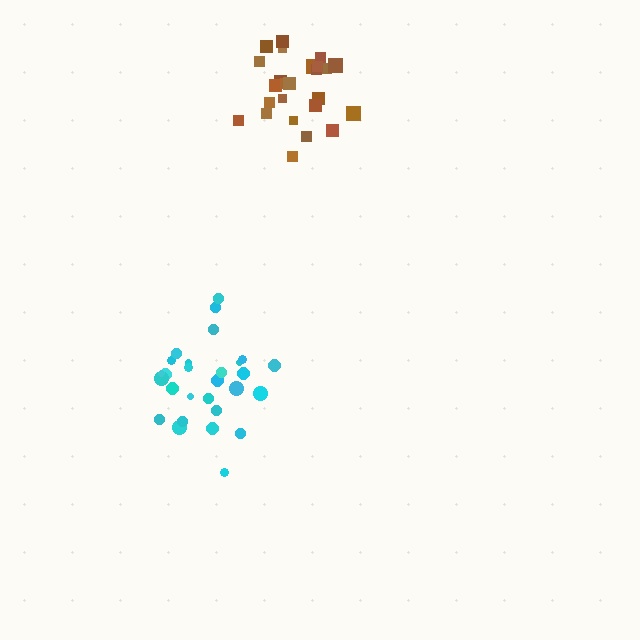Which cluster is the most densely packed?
Brown.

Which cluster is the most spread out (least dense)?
Cyan.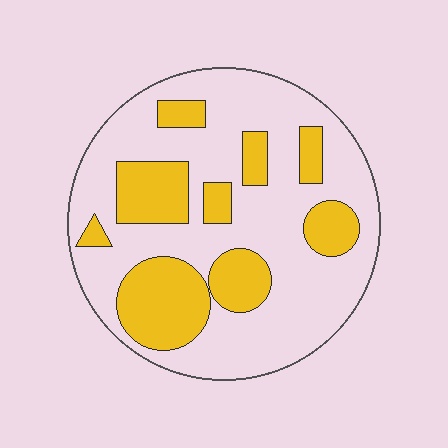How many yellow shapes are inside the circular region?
9.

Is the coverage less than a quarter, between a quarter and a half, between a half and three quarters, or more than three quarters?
Between a quarter and a half.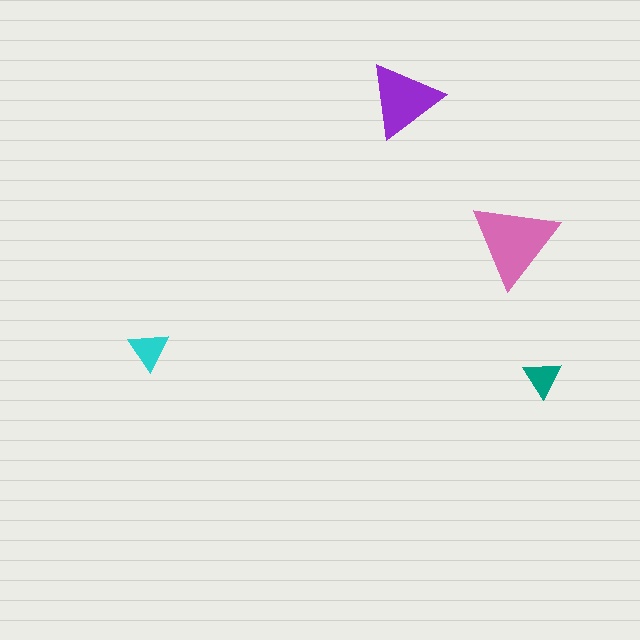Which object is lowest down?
The teal triangle is bottommost.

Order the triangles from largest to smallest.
the pink one, the purple one, the cyan one, the teal one.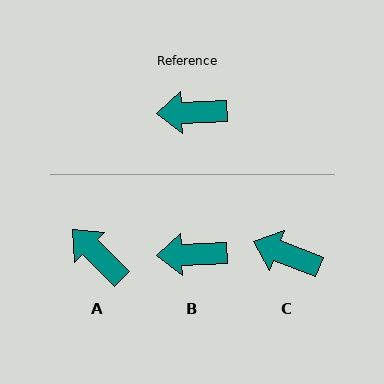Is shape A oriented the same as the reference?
No, it is off by about 47 degrees.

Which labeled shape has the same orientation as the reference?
B.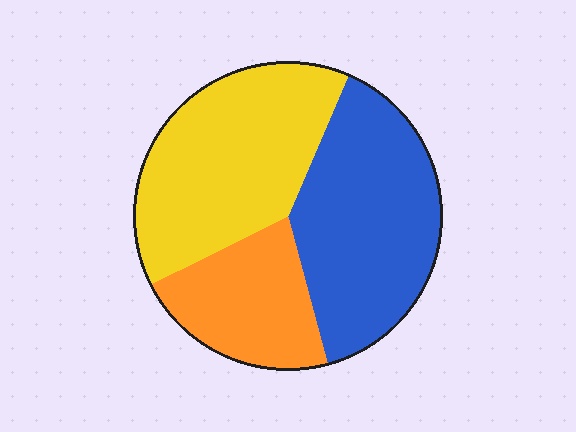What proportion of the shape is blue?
Blue covers 39% of the shape.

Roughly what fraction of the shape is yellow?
Yellow takes up about two fifths (2/5) of the shape.